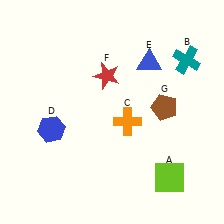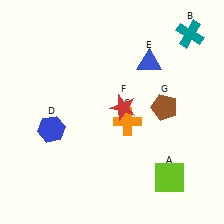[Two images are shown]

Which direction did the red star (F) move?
The red star (F) moved down.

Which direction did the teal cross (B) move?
The teal cross (B) moved up.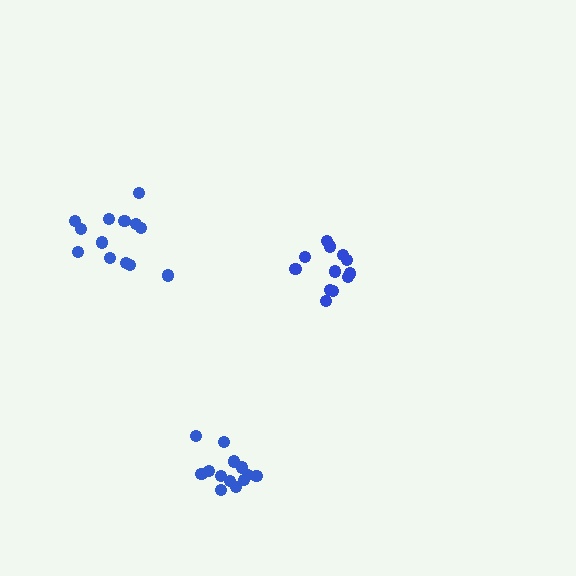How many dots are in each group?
Group 1: 12 dots, Group 2: 13 dots, Group 3: 13 dots (38 total).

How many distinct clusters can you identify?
There are 3 distinct clusters.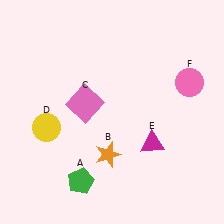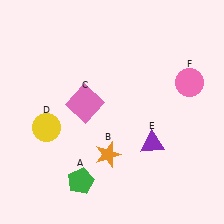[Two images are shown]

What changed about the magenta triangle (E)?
In Image 1, E is magenta. In Image 2, it changed to purple.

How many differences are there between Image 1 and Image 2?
There is 1 difference between the two images.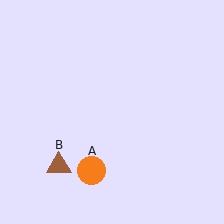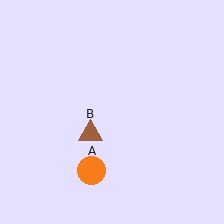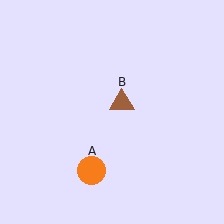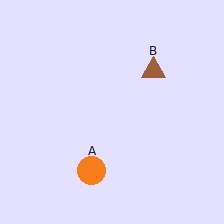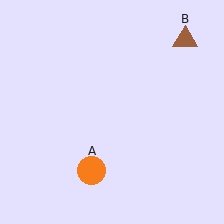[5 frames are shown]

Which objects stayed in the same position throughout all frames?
Orange circle (object A) remained stationary.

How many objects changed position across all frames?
1 object changed position: brown triangle (object B).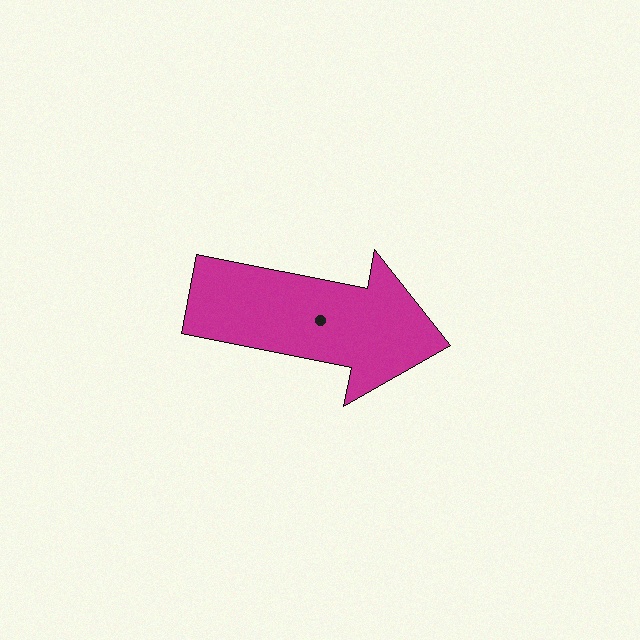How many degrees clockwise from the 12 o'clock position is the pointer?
Approximately 101 degrees.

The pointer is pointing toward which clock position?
Roughly 3 o'clock.